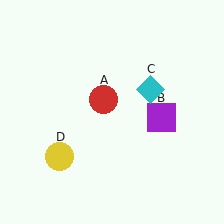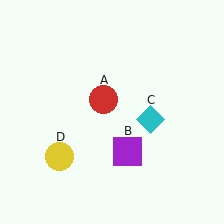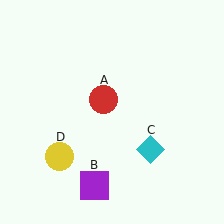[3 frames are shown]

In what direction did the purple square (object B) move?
The purple square (object B) moved down and to the left.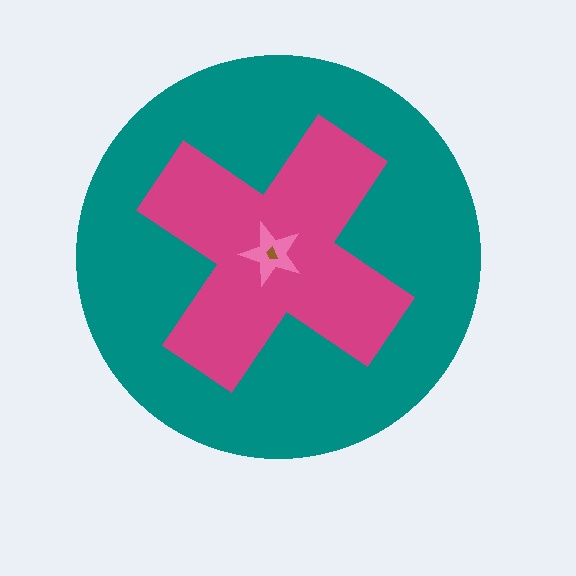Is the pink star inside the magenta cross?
Yes.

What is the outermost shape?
The teal circle.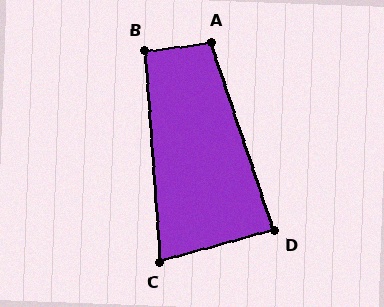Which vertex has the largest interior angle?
A, at approximately 101 degrees.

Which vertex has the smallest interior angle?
C, at approximately 79 degrees.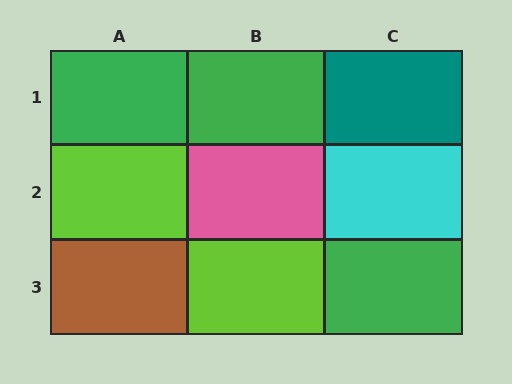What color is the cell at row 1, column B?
Green.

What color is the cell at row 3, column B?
Lime.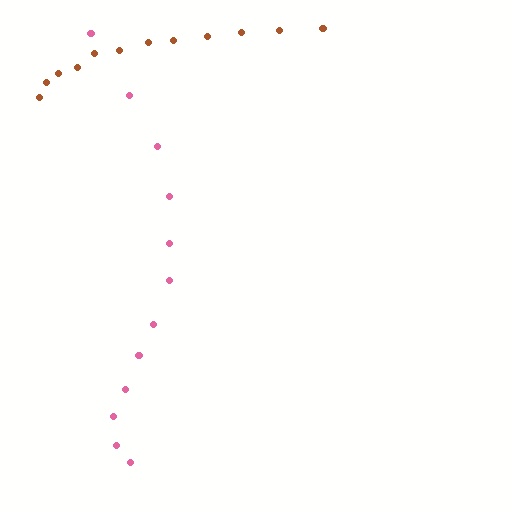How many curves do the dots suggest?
There are 2 distinct paths.